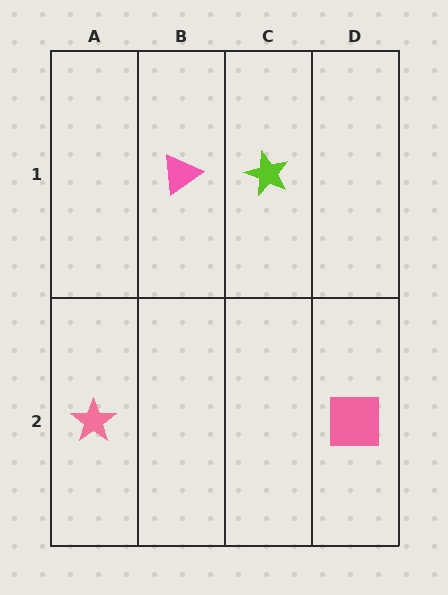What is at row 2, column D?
A pink square.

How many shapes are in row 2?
2 shapes.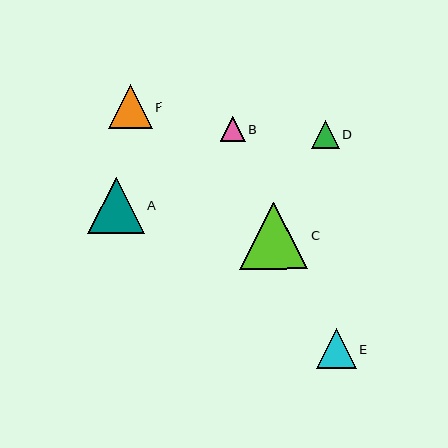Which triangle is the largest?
Triangle C is the largest with a size of approximately 68 pixels.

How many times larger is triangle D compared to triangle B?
Triangle D is approximately 1.1 times the size of triangle B.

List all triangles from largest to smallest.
From largest to smallest: C, A, F, E, D, B.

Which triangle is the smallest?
Triangle B is the smallest with a size of approximately 25 pixels.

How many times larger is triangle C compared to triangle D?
Triangle C is approximately 2.5 times the size of triangle D.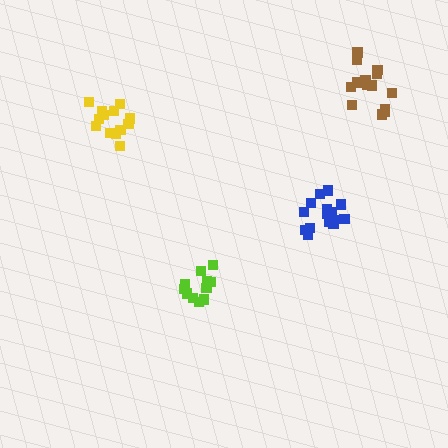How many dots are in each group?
Group 1: 11 dots, Group 2: 14 dots, Group 3: 16 dots, Group 4: 14 dots (55 total).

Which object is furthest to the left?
The yellow cluster is leftmost.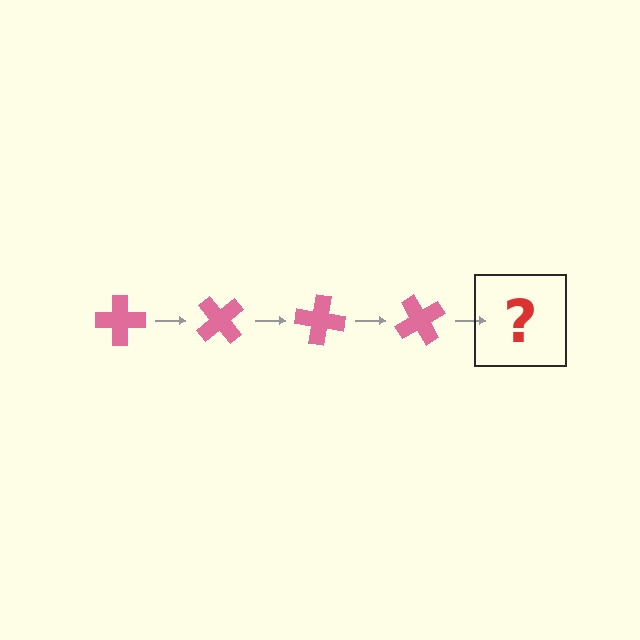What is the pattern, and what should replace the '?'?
The pattern is that the cross rotates 50 degrees each step. The '?' should be a pink cross rotated 200 degrees.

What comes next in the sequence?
The next element should be a pink cross rotated 200 degrees.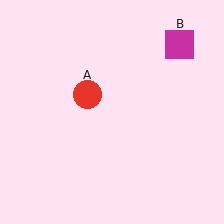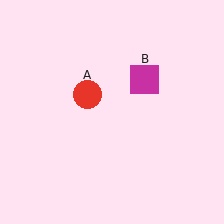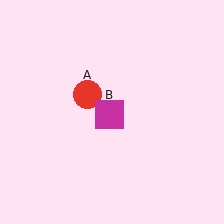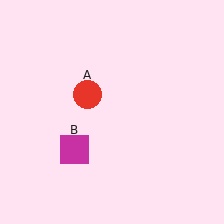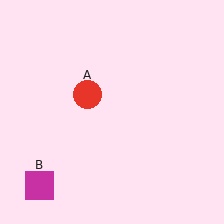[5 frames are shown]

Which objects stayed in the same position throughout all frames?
Red circle (object A) remained stationary.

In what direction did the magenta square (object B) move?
The magenta square (object B) moved down and to the left.